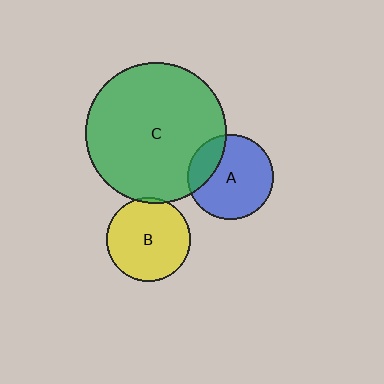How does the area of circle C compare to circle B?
Approximately 2.8 times.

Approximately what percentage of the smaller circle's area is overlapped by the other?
Approximately 20%.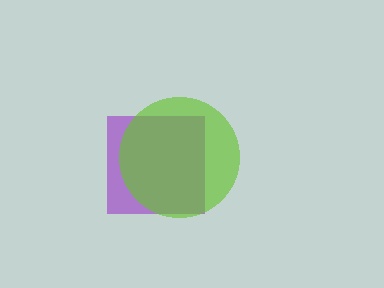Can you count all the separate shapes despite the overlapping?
Yes, there are 2 separate shapes.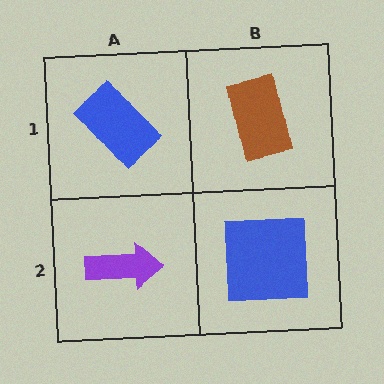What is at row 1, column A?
A blue rectangle.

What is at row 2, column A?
A purple arrow.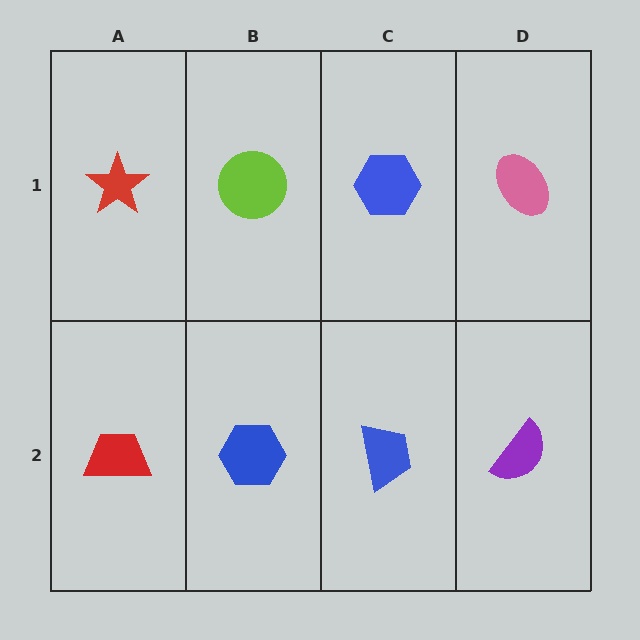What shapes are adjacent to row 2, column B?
A lime circle (row 1, column B), a red trapezoid (row 2, column A), a blue trapezoid (row 2, column C).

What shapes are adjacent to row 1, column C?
A blue trapezoid (row 2, column C), a lime circle (row 1, column B), a pink ellipse (row 1, column D).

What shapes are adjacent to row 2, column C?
A blue hexagon (row 1, column C), a blue hexagon (row 2, column B), a purple semicircle (row 2, column D).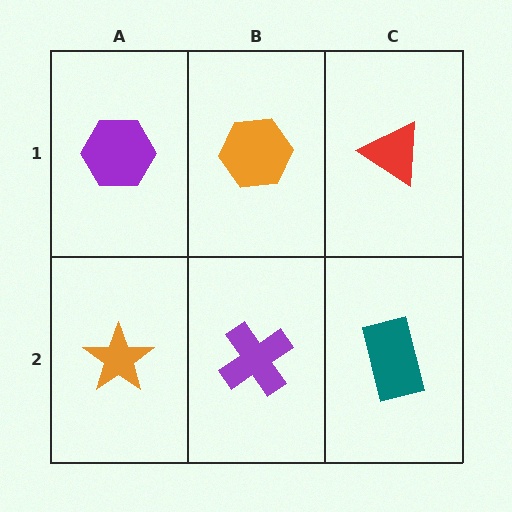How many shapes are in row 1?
3 shapes.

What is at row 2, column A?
An orange star.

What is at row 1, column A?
A purple hexagon.